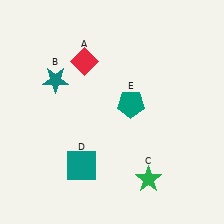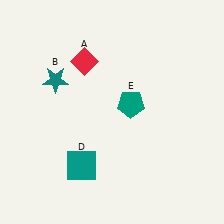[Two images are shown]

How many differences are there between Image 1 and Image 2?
There is 1 difference between the two images.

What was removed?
The green star (C) was removed in Image 2.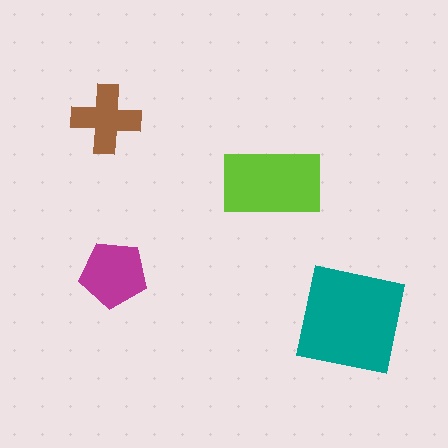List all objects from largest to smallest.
The teal square, the lime rectangle, the magenta pentagon, the brown cross.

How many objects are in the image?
There are 4 objects in the image.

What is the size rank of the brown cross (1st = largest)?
4th.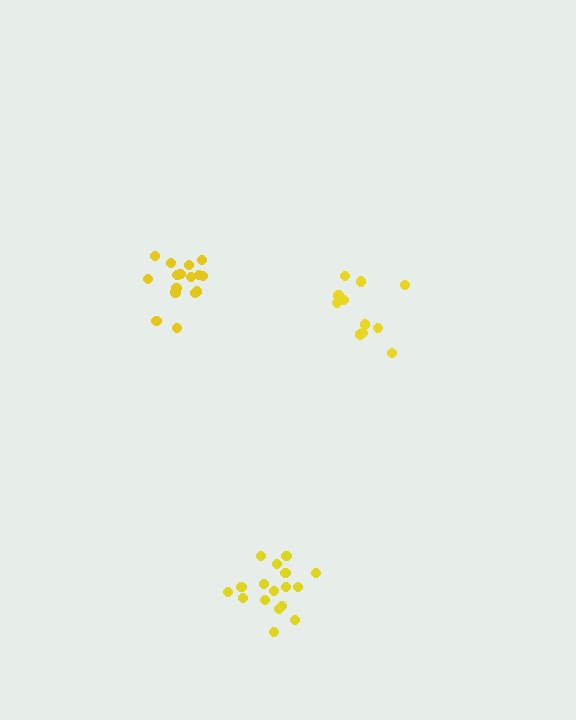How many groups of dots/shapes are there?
There are 3 groups.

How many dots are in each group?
Group 1: 16 dots, Group 2: 11 dots, Group 3: 17 dots (44 total).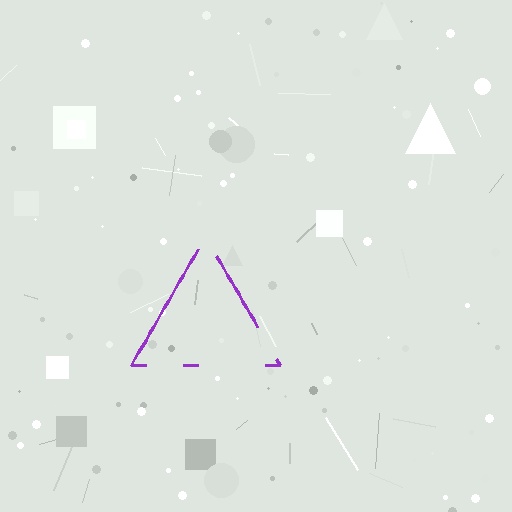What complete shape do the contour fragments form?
The contour fragments form a triangle.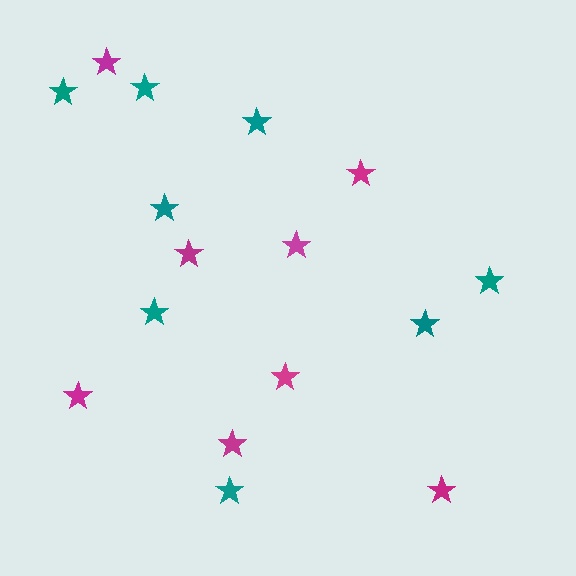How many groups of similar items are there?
There are 2 groups: one group of magenta stars (8) and one group of teal stars (8).